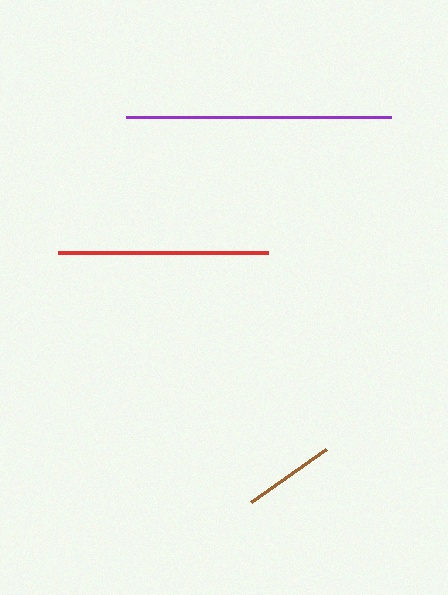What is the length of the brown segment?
The brown segment is approximately 92 pixels long.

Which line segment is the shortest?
The brown line is the shortest at approximately 92 pixels.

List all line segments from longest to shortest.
From longest to shortest: purple, red, brown.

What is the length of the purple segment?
The purple segment is approximately 264 pixels long.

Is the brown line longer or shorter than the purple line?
The purple line is longer than the brown line.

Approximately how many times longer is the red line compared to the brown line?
The red line is approximately 2.3 times the length of the brown line.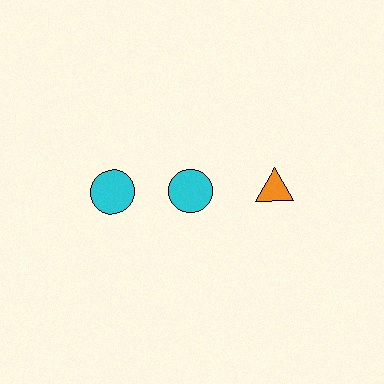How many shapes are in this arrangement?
There are 3 shapes arranged in a grid pattern.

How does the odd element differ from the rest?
It differs in both color (orange instead of cyan) and shape (triangle instead of circle).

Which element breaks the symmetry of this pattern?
The orange triangle in the top row, center column breaks the symmetry. All other shapes are cyan circles.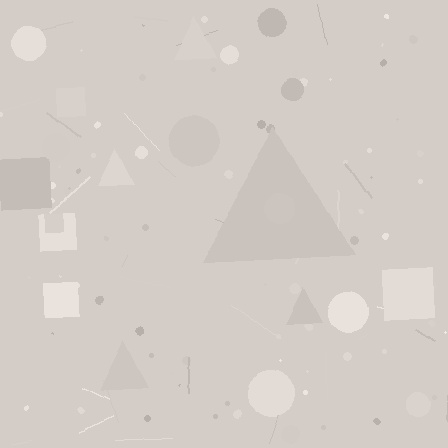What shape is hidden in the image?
A triangle is hidden in the image.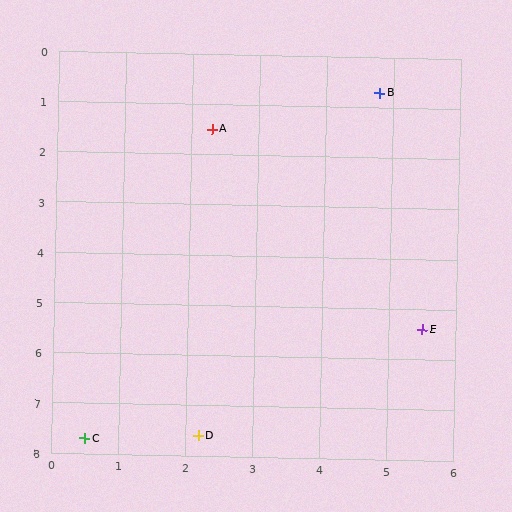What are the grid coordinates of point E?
Point E is at approximately (5.5, 5.4).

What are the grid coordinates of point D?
Point D is at approximately (2.2, 7.6).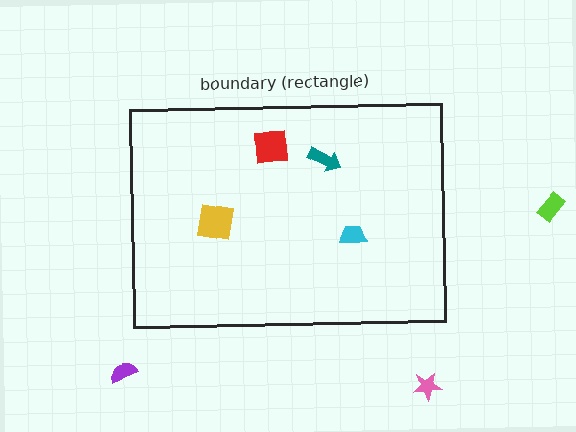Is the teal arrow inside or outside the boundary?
Inside.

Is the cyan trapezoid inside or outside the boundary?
Inside.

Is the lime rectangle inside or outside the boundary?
Outside.